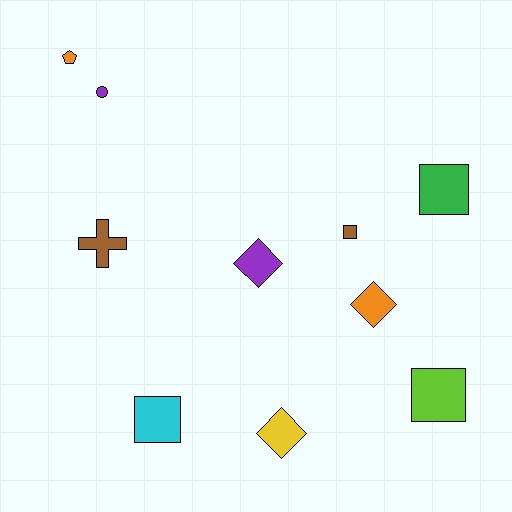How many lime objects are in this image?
There is 1 lime object.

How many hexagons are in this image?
There are no hexagons.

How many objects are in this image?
There are 10 objects.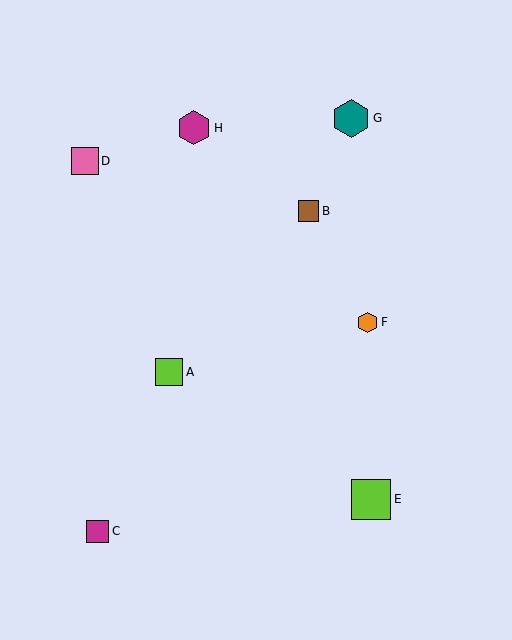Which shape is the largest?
The lime square (labeled E) is the largest.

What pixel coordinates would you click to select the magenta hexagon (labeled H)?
Click at (194, 128) to select the magenta hexagon H.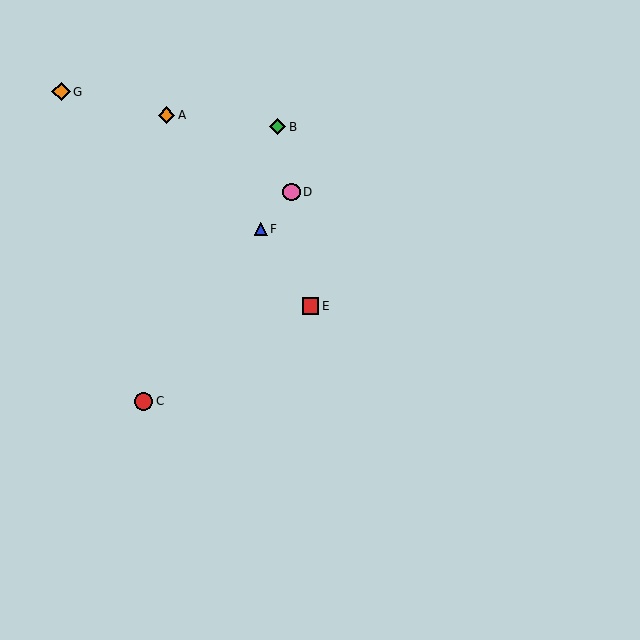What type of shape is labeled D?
Shape D is a pink circle.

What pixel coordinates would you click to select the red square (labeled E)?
Click at (310, 306) to select the red square E.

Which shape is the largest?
The red circle (labeled C) is the largest.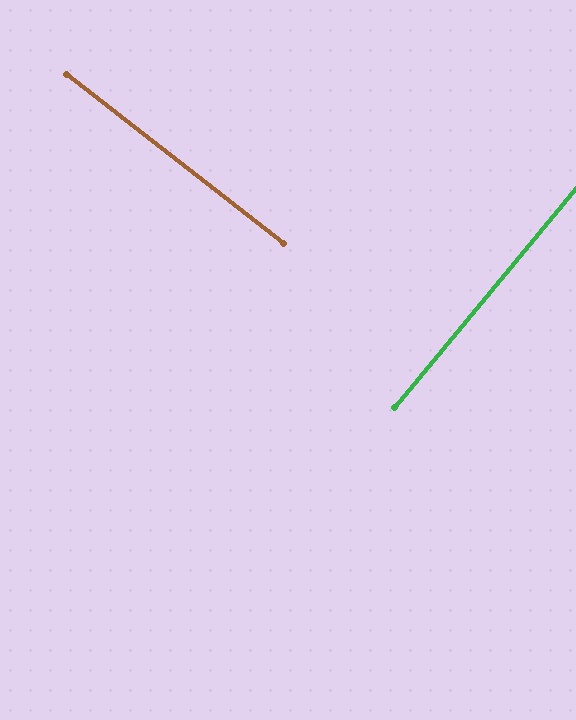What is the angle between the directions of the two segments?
Approximately 88 degrees.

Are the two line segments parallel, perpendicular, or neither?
Perpendicular — they meet at approximately 88°.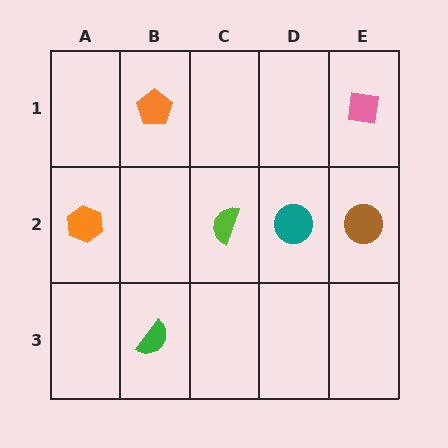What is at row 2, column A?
An orange hexagon.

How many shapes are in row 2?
4 shapes.